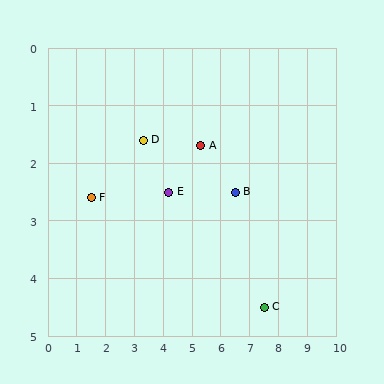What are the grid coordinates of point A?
Point A is at approximately (5.3, 1.7).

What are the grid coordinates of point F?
Point F is at approximately (1.5, 2.6).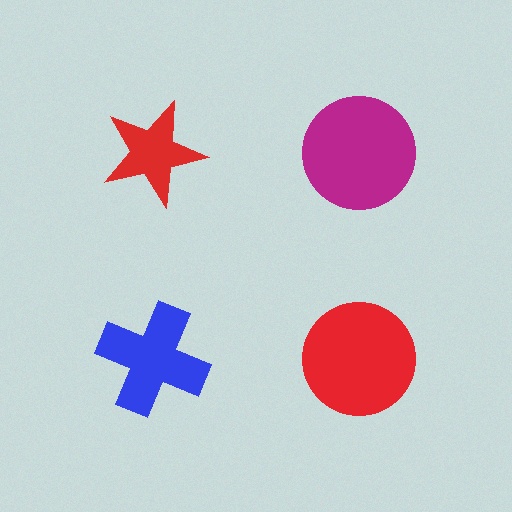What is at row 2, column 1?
A blue cross.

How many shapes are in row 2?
2 shapes.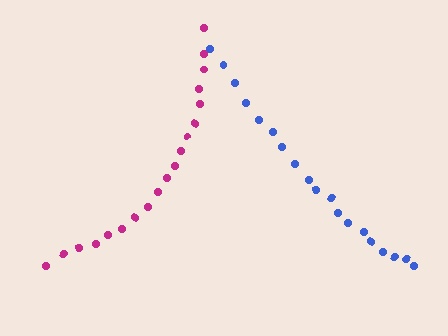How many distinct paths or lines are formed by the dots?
There are 2 distinct paths.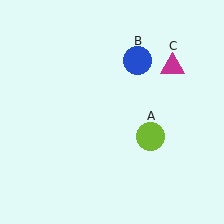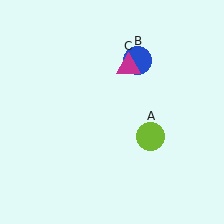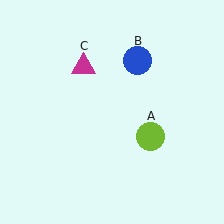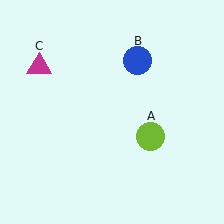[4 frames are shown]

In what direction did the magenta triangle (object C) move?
The magenta triangle (object C) moved left.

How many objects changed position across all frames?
1 object changed position: magenta triangle (object C).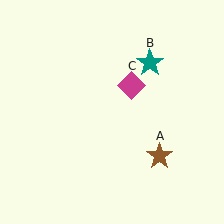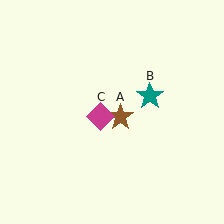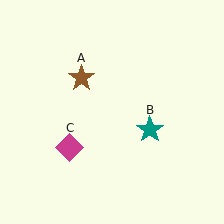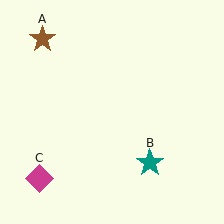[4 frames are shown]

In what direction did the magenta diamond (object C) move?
The magenta diamond (object C) moved down and to the left.